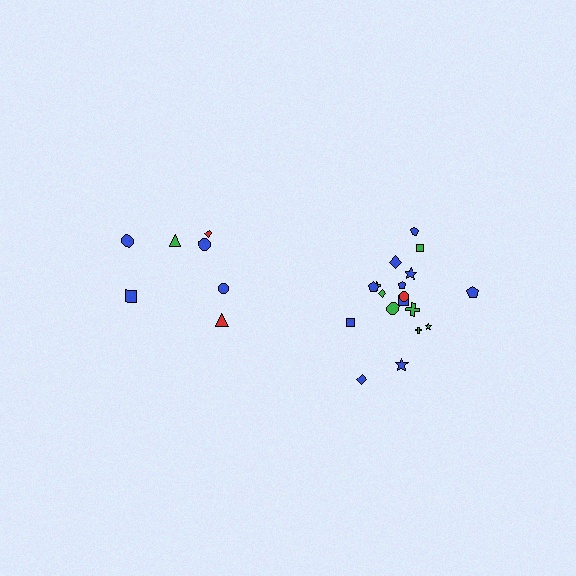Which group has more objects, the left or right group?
The right group.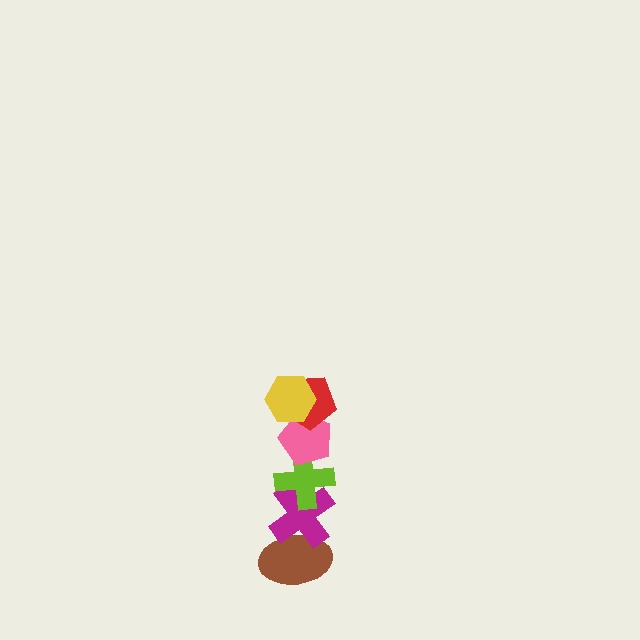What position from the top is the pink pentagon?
The pink pentagon is 3rd from the top.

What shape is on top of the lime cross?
The pink pentagon is on top of the lime cross.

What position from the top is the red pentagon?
The red pentagon is 2nd from the top.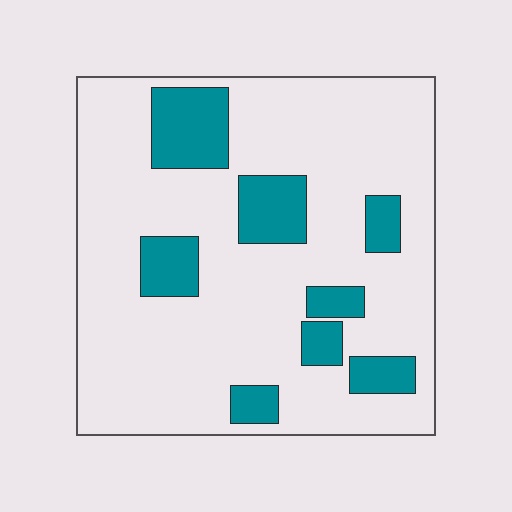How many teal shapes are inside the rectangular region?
8.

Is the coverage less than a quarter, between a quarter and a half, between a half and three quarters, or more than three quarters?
Less than a quarter.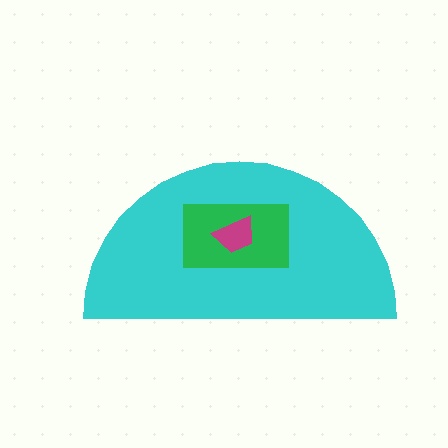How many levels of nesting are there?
3.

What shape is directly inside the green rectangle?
The magenta trapezoid.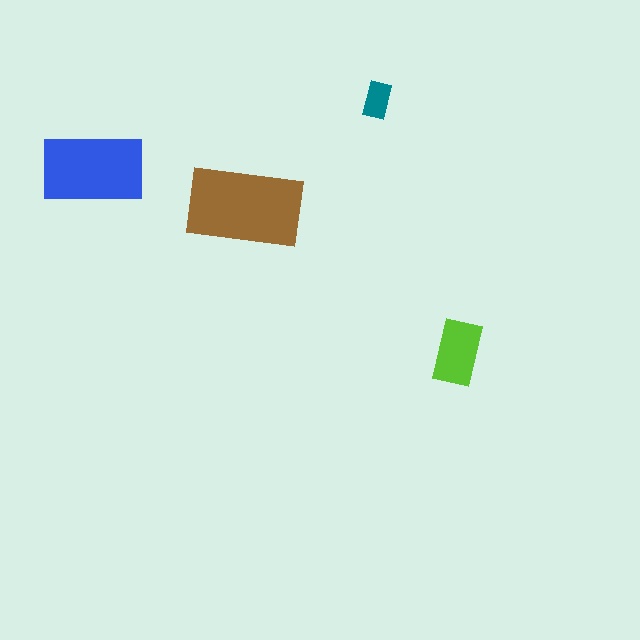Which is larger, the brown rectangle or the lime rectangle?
The brown one.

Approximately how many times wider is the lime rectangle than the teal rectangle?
About 1.5 times wider.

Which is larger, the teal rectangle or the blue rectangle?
The blue one.